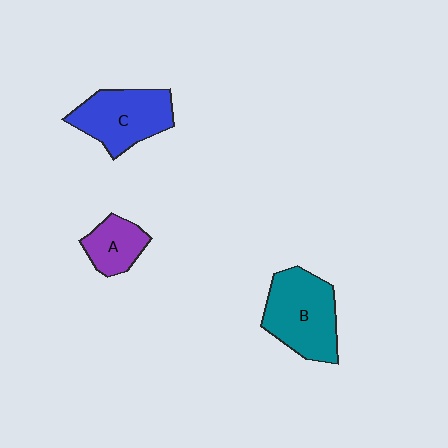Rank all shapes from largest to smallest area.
From largest to smallest: B (teal), C (blue), A (purple).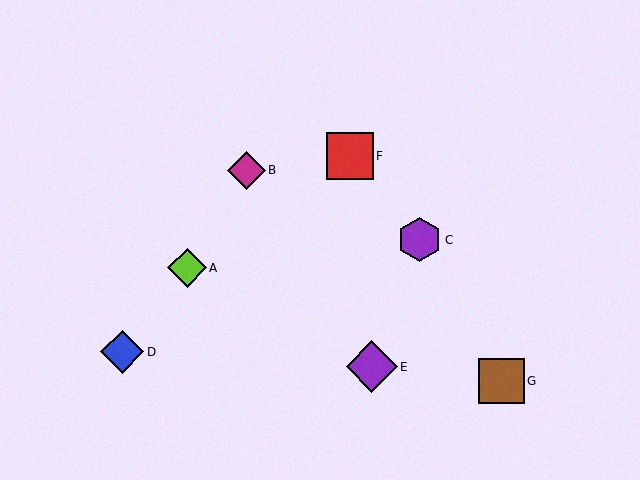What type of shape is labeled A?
Shape A is a lime diamond.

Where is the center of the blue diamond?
The center of the blue diamond is at (122, 352).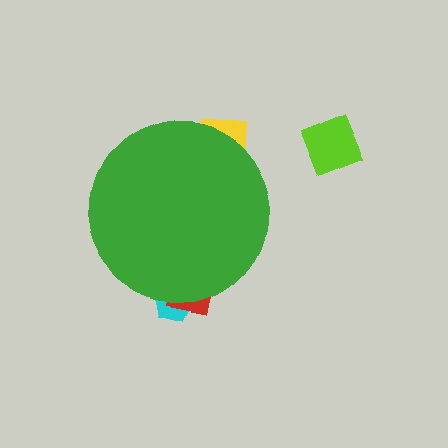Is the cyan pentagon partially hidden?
Yes, the cyan pentagon is partially hidden behind the green circle.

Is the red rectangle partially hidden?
Yes, the red rectangle is partially hidden behind the green circle.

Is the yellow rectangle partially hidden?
Yes, the yellow rectangle is partially hidden behind the green circle.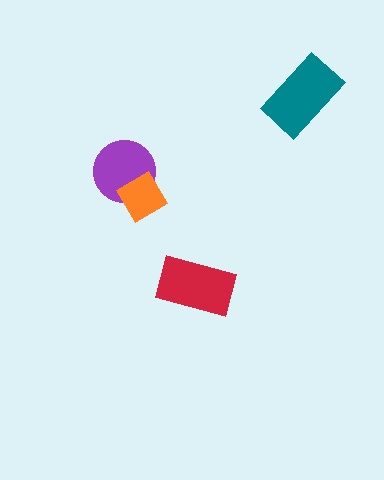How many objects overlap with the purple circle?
1 object overlaps with the purple circle.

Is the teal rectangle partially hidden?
No, no other shape covers it.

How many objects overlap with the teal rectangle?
0 objects overlap with the teal rectangle.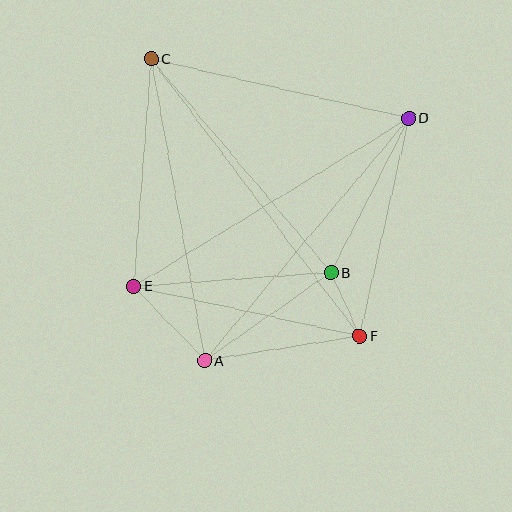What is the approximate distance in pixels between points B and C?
The distance between B and C is approximately 280 pixels.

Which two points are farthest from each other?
Points C and F are farthest from each other.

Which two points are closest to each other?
Points B and F are closest to each other.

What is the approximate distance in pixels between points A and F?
The distance between A and F is approximately 157 pixels.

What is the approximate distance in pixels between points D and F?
The distance between D and F is approximately 223 pixels.